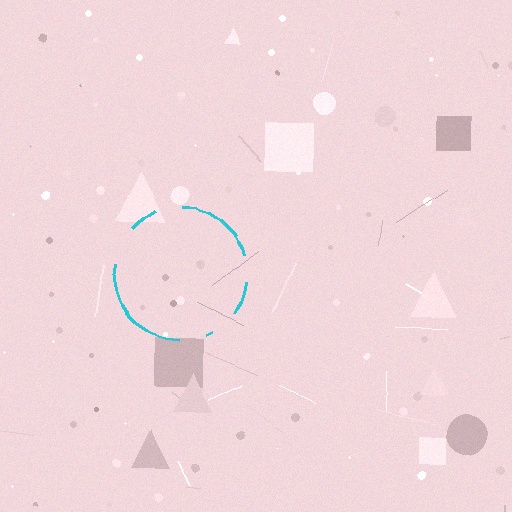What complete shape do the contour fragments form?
The contour fragments form a circle.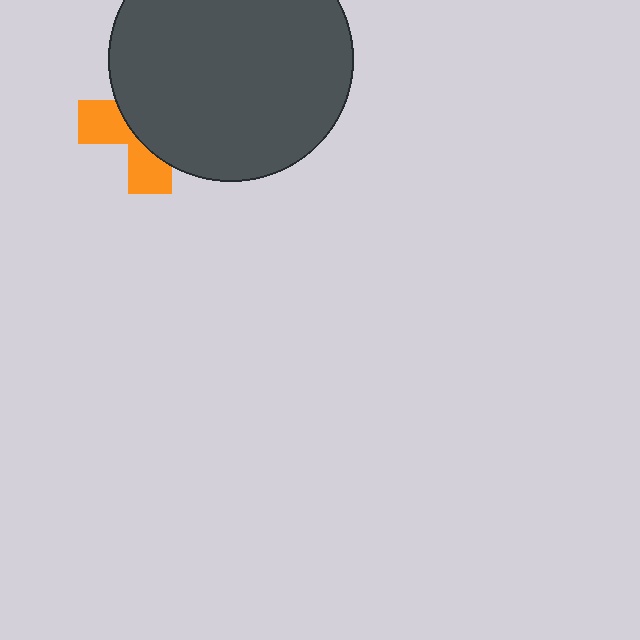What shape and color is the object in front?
The object in front is a dark gray circle.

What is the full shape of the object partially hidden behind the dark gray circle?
The partially hidden object is an orange cross.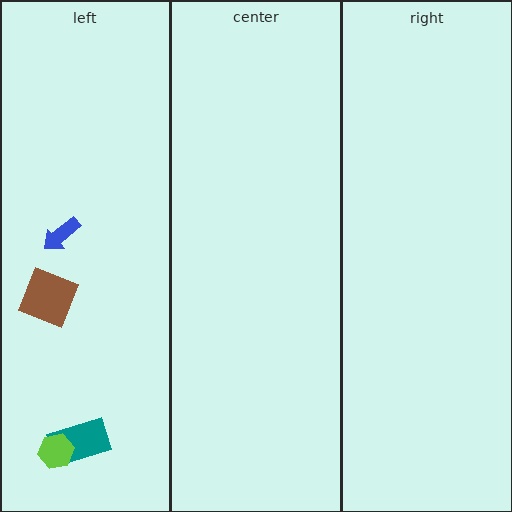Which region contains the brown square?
The left region.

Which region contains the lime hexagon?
The left region.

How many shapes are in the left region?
4.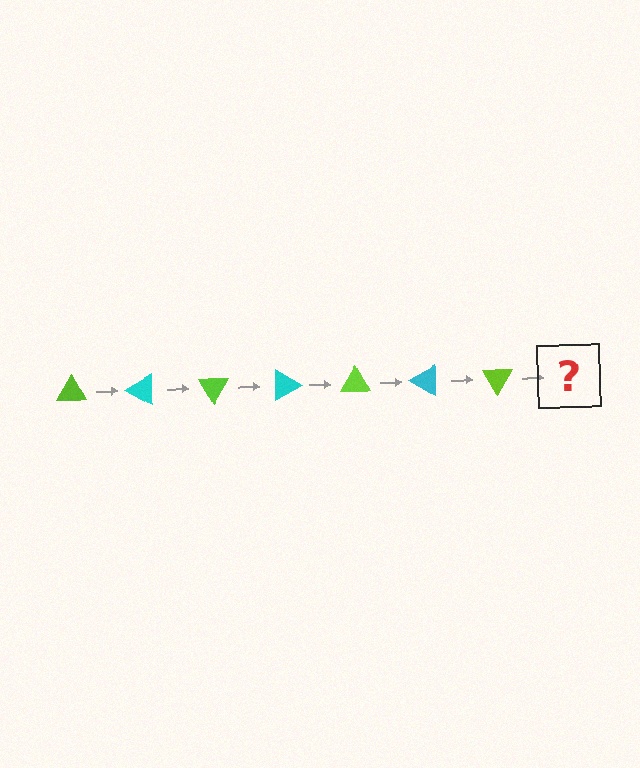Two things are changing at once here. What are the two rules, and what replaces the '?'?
The two rules are that it rotates 30 degrees each step and the color cycles through lime and cyan. The '?' should be a cyan triangle, rotated 210 degrees from the start.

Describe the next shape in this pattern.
It should be a cyan triangle, rotated 210 degrees from the start.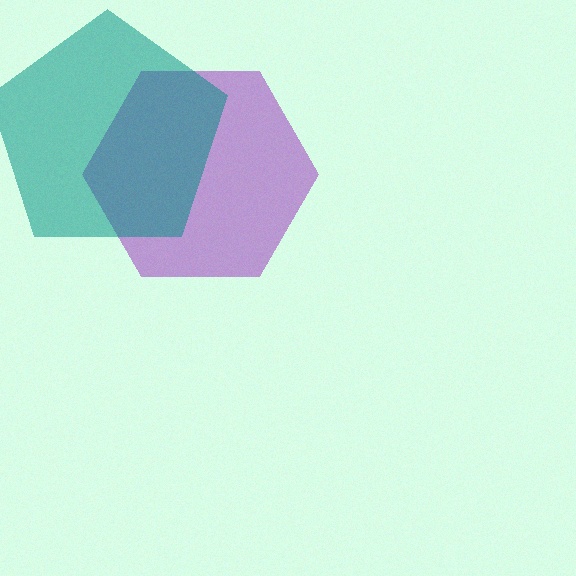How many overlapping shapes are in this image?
There are 2 overlapping shapes in the image.